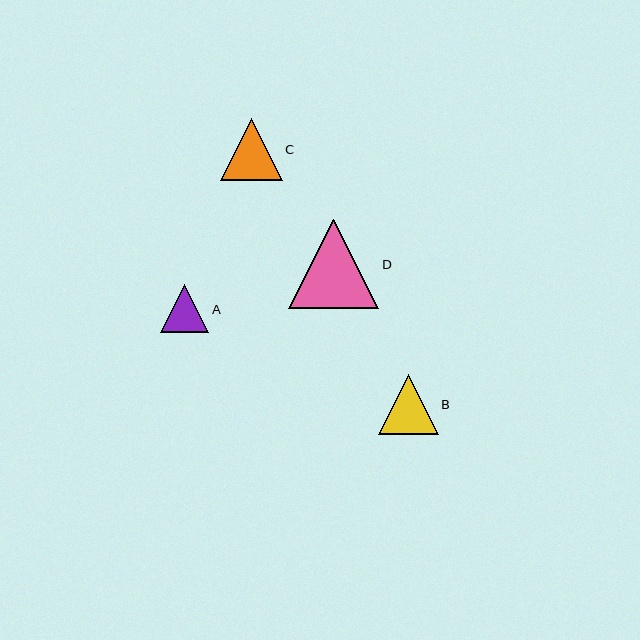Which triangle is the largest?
Triangle D is the largest with a size of approximately 90 pixels.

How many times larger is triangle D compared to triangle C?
Triangle D is approximately 1.4 times the size of triangle C.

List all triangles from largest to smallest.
From largest to smallest: D, C, B, A.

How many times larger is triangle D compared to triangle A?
Triangle D is approximately 1.9 times the size of triangle A.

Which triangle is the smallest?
Triangle A is the smallest with a size of approximately 48 pixels.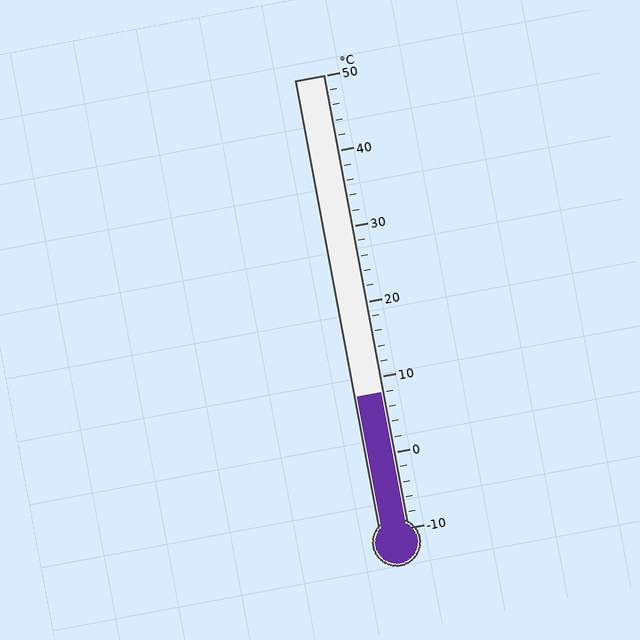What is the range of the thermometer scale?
The thermometer scale ranges from -10°C to 50°C.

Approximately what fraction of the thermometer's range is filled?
The thermometer is filled to approximately 30% of its range.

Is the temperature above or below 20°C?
The temperature is below 20°C.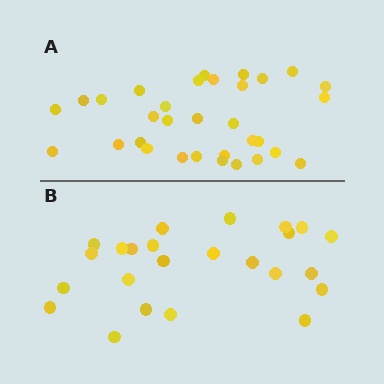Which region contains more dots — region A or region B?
Region A (the top region) has more dots.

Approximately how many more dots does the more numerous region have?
Region A has roughly 8 or so more dots than region B.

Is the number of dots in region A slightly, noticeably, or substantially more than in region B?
Region A has noticeably more, but not dramatically so. The ratio is roughly 1.3 to 1.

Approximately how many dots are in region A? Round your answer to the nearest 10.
About 30 dots. (The exact count is 32, which rounds to 30.)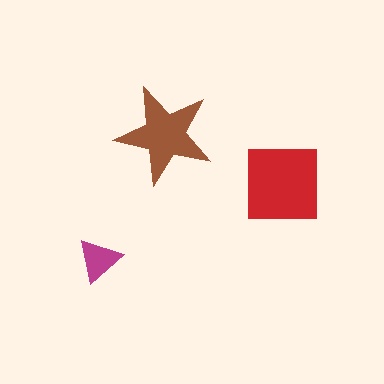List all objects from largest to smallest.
The red square, the brown star, the magenta triangle.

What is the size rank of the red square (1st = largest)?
1st.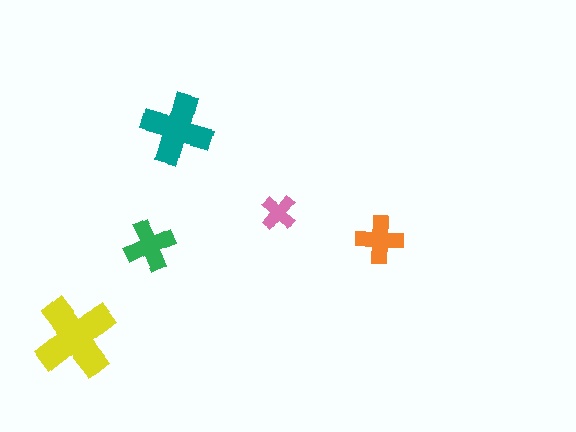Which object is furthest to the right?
The orange cross is rightmost.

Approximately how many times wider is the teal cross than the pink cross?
About 2 times wider.